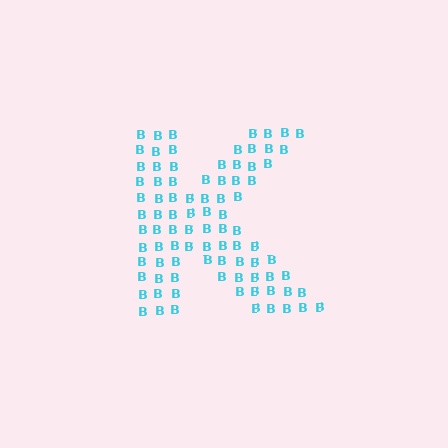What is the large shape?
The large shape is the letter K.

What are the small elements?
The small elements are letter B's.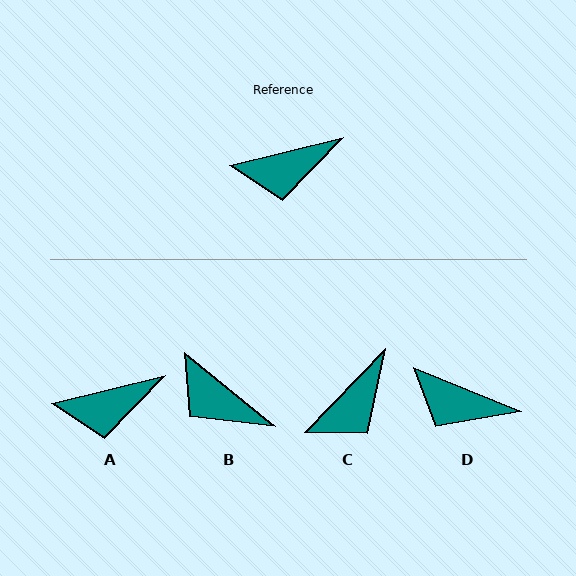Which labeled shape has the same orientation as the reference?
A.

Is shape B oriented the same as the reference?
No, it is off by about 52 degrees.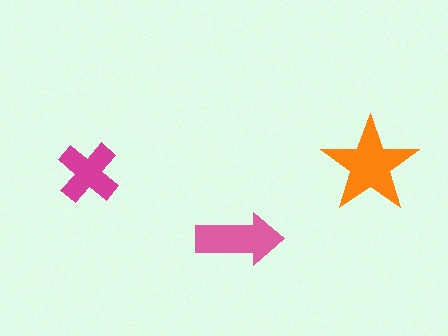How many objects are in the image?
There are 3 objects in the image.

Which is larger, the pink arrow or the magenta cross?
The pink arrow.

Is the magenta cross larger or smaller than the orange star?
Smaller.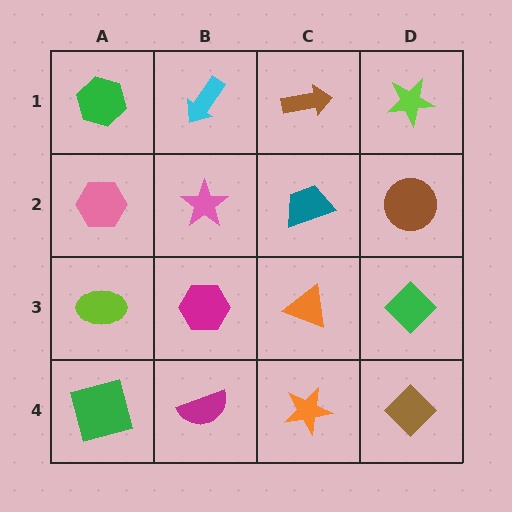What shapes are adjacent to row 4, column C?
An orange triangle (row 3, column C), a magenta semicircle (row 4, column B), a brown diamond (row 4, column D).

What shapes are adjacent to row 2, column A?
A green hexagon (row 1, column A), a lime ellipse (row 3, column A), a pink star (row 2, column B).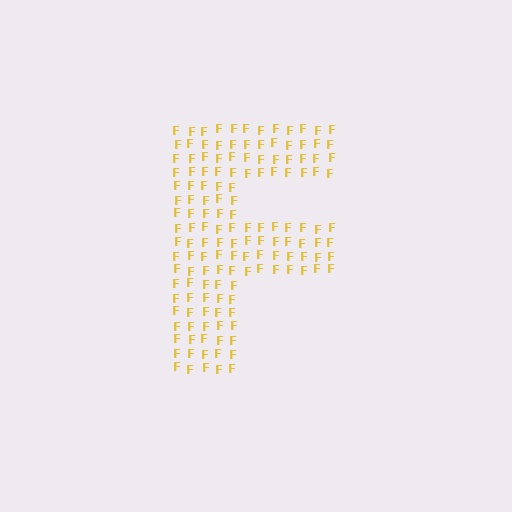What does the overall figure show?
The overall figure shows the letter F.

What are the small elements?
The small elements are letter F's.